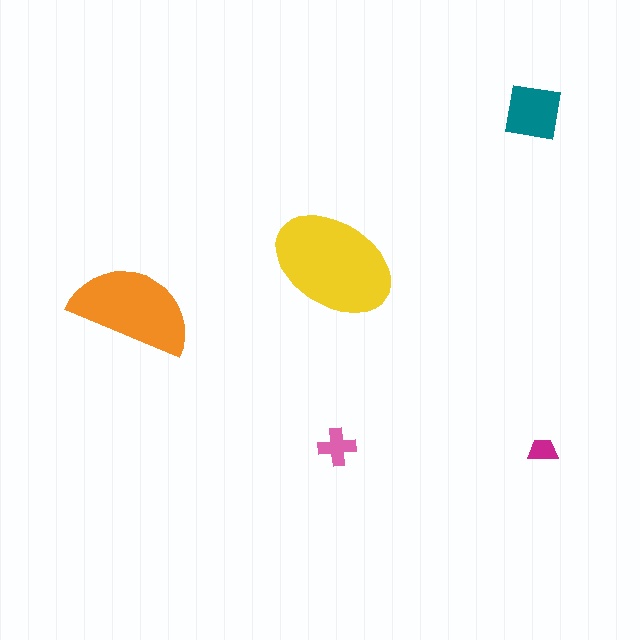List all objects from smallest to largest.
The magenta trapezoid, the pink cross, the teal square, the orange semicircle, the yellow ellipse.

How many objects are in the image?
There are 5 objects in the image.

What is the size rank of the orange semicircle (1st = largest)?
2nd.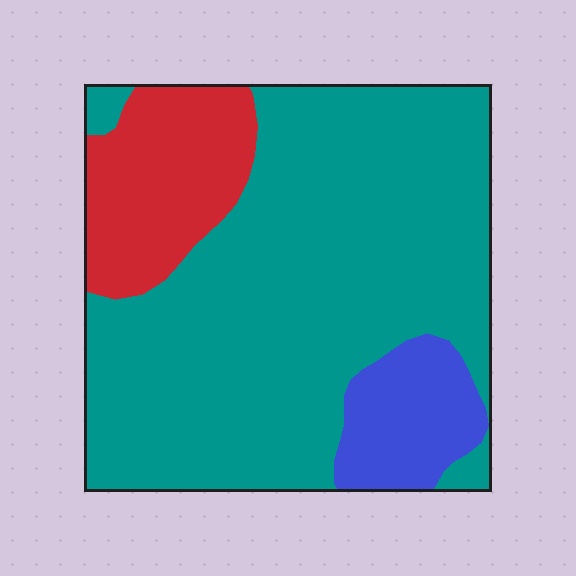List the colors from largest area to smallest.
From largest to smallest: teal, red, blue.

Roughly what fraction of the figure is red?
Red covers 17% of the figure.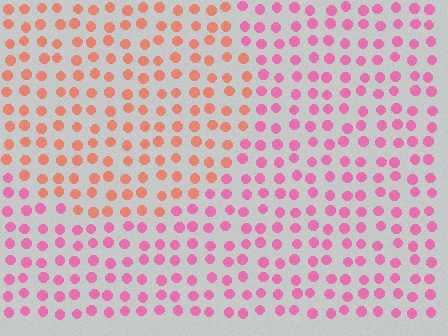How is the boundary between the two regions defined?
The boundary is defined purely by a slight shift in hue (about 43 degrees). Spacing, size, and orientation are identical on both sides.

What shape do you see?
I see a circle.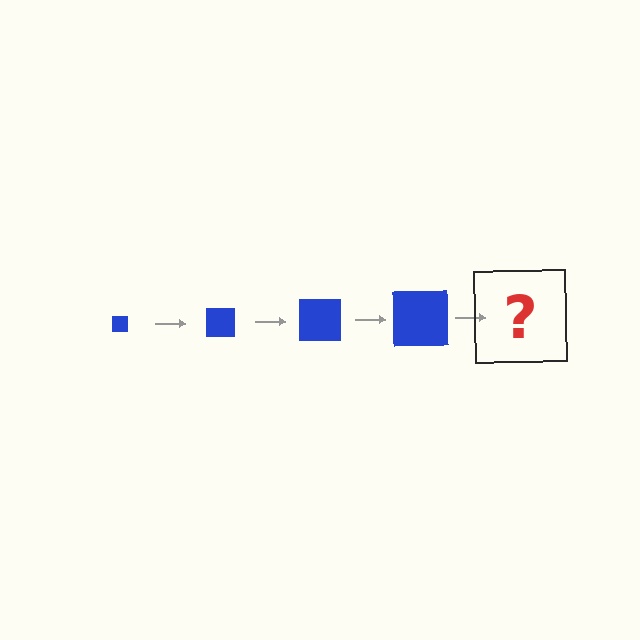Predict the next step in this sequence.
The next step is a blue square, larger than the previous one.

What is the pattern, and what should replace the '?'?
The pattern is that the square gets progressively larger each step. The '?' should be a blue square, larger than the previous one.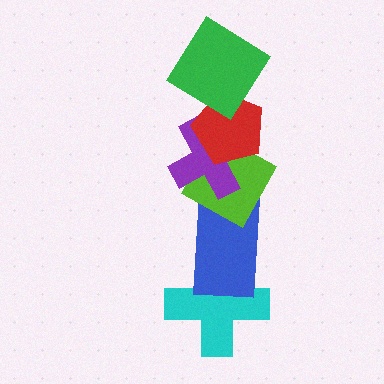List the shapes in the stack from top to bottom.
From top to bottom: the green diamond, the red pentagon, the purple cross, the lime diamond, the blue rectangle, the cyan cross.